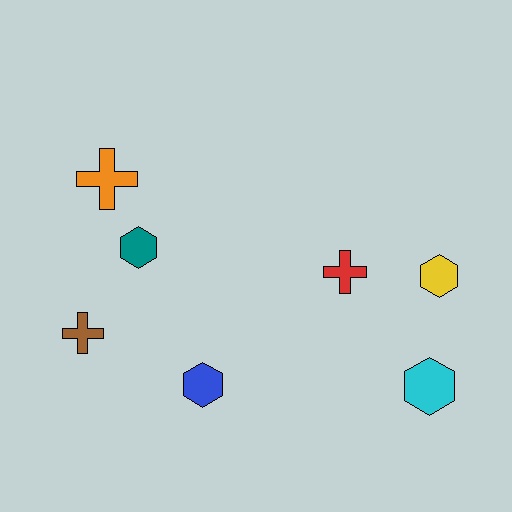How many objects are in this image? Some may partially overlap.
There are 7 objects.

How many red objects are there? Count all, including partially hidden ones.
There is 1 red object.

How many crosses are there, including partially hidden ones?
There are 3 crosses.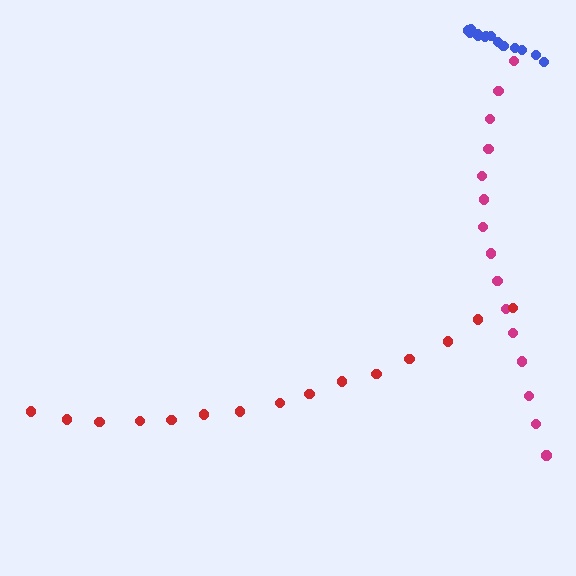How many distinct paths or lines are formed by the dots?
There are 3 distinct paths.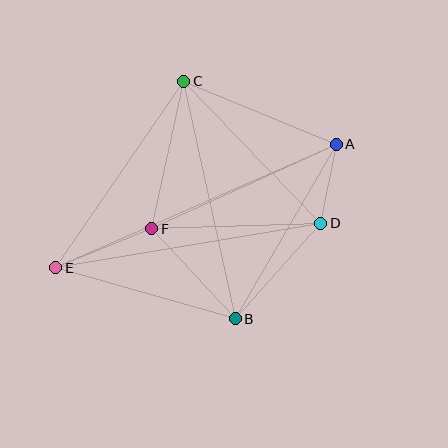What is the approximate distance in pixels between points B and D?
The distance between B and D is approximately 128 pixels.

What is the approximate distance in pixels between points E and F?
The distance between E and F is approximately 104 pixels.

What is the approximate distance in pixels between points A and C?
The distance between A and C is approximately 165 pixels.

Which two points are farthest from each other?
Points A and E are farthest from each other.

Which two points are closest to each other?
Points A and D are closest to each other.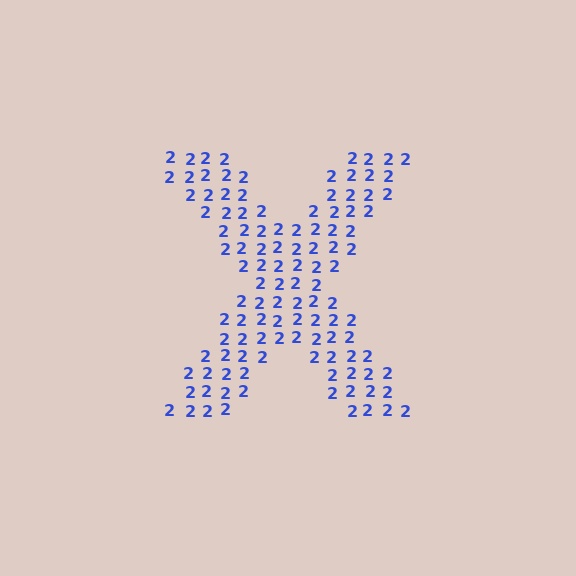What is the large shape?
The large shape is the letter X.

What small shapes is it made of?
It is made of small digit 2's.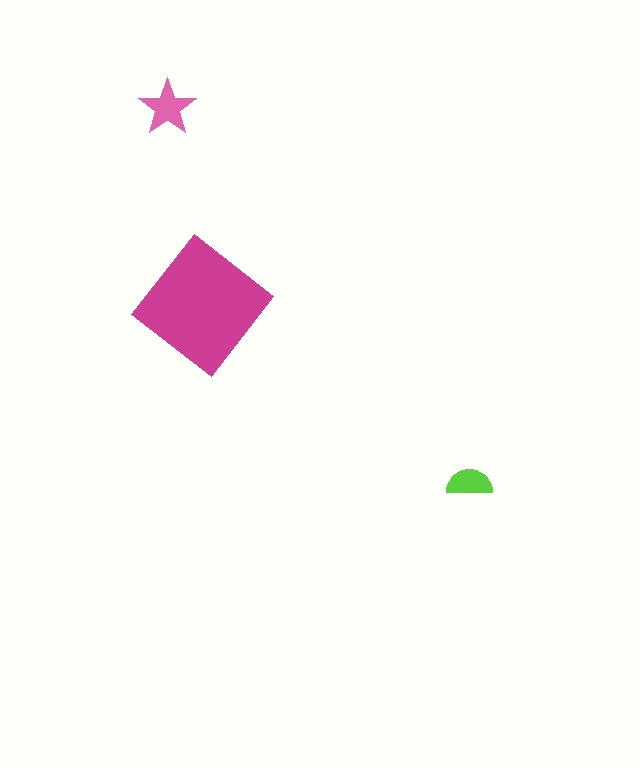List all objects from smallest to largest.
The lime semicircle, the pink star, the magenta diamond.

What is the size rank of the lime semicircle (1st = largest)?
3rd.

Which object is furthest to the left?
The pink star is leftmost.